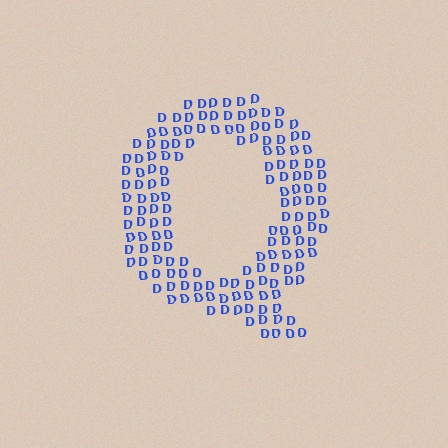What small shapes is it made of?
It is made of small letter D's.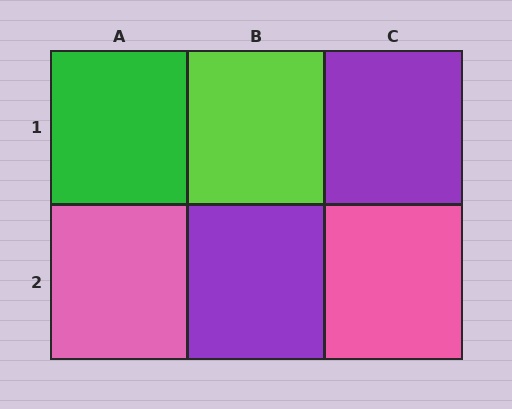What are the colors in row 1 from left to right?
Green, lime, purple.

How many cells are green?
1 cell is green.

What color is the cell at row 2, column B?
Purple.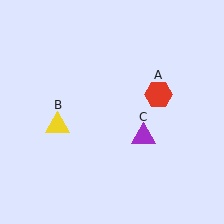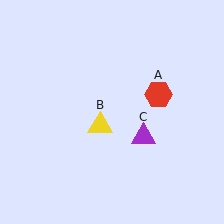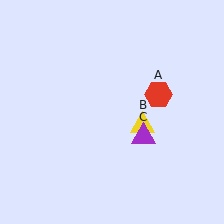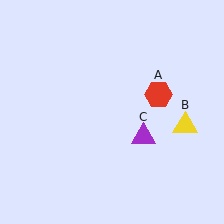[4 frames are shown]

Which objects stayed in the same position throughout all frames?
Red hexagon (object A) and purple triangle (object C) remained stationary.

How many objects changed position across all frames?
1 object changed position: yellow triangle (object B).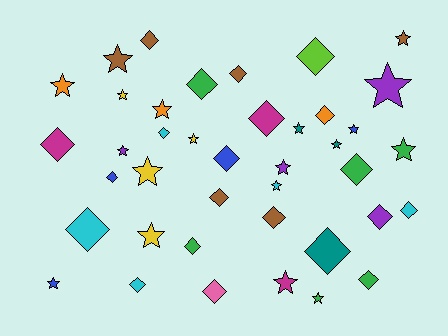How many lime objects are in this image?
There is 1 lime object.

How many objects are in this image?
There are 40 objects.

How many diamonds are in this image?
There are 21 diamonds.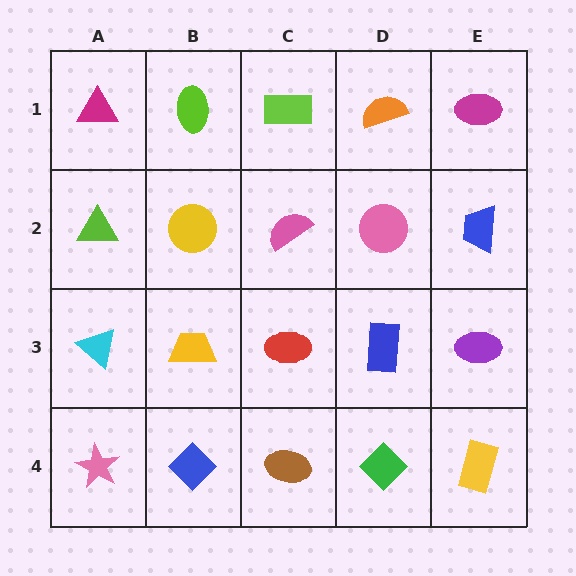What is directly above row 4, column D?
A blue rectangle.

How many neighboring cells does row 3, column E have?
3.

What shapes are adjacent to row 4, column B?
A yellow trapezoid (row 3, column B), a pink star (row 4, column A), a brown ellipse (row 4, column C).